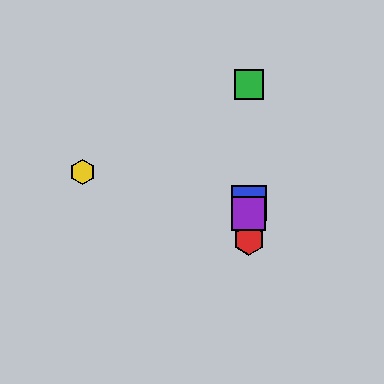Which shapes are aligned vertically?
The red hexagon, the blue square, the green square, the purple square are aligned vertically.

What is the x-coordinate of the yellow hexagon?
The yellow hexagon is at x≈83.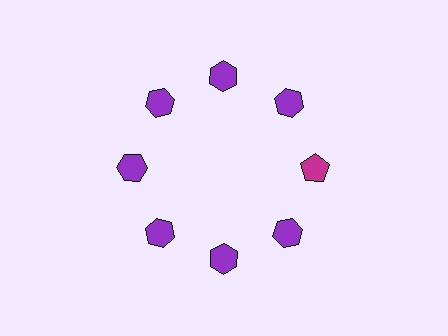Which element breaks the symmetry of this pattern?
The magenta pentagon at roughly the 3 o'clock position breaks the symmetry. All other shapes are purple hexagons.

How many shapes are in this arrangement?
There are 8 shapes arranged in a ring pattern.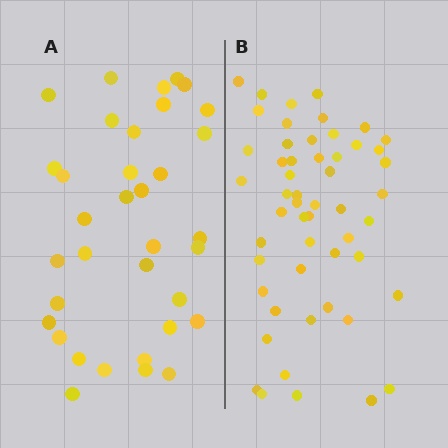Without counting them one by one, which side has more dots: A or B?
Region B (the right region) has more dots.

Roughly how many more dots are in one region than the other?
Region B has approximately 20 more dots than region A.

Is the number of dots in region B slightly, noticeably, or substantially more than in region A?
Region B has substantially more. The ratio is roughly 1.5 to 1.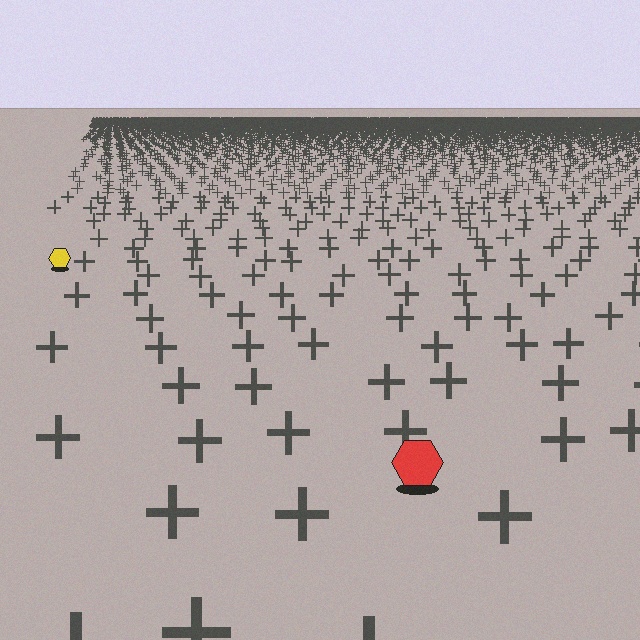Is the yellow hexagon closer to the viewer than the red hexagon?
No. The red hexagon is closer — you can tell from the texture gradient: the ground texture is coarser near it.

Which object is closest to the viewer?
The red hexagon is closest. The texture marks near it are larger and more spread out.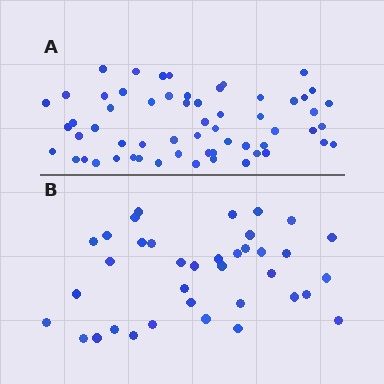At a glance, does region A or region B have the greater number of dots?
Region A (the top region) has more dots.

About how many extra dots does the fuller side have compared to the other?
Region A has approximately 20 more dots than region B.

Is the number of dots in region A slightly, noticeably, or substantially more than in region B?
Region A has substantially more. The ratio is roughly 1.6 to 1.